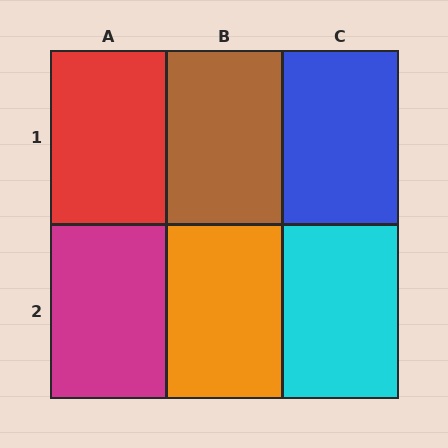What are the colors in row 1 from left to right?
Red, brown, blue.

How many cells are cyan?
1 cell is cyan.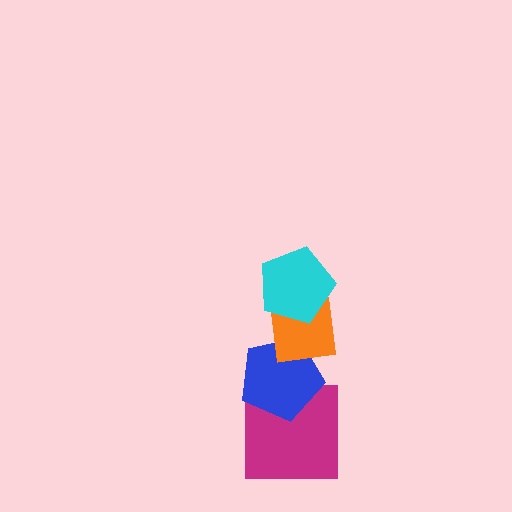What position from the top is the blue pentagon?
The blue pentagon is 3rd from the top.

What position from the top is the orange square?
The orange square is 2nd from the top.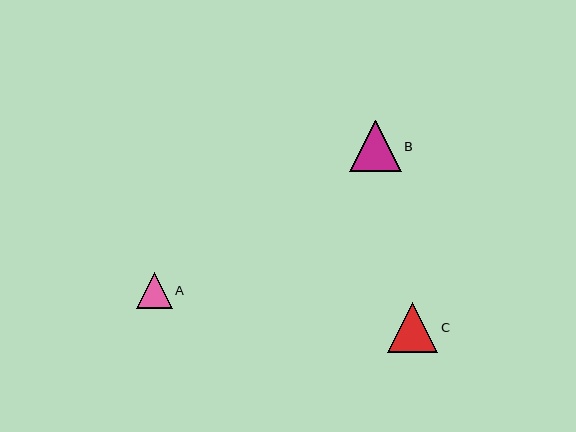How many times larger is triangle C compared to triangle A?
Triangle C is approximately 1.4 times the size of triangle A.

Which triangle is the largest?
Triangle B is the largest with a size of approximately 51 pixels.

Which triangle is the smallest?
Triangle A is the smallest with a size of approximately 35 pixels.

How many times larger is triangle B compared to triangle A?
Triangle B is approximately 1.5 times the size of triangle A.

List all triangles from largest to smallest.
From largest to smallest: B, C, A.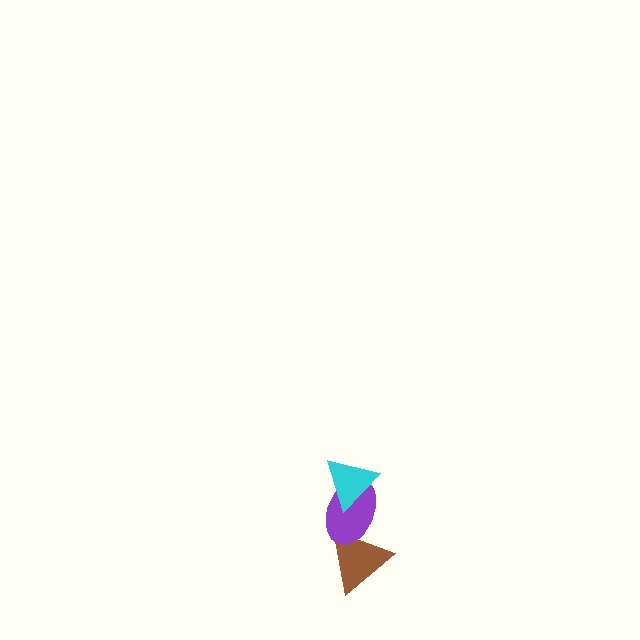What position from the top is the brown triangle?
The brown triangle is 3rd from the top.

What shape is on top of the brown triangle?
The purple ellipse is on top of the brown triangle.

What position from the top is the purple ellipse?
The purple ellipse is 2nd from the top.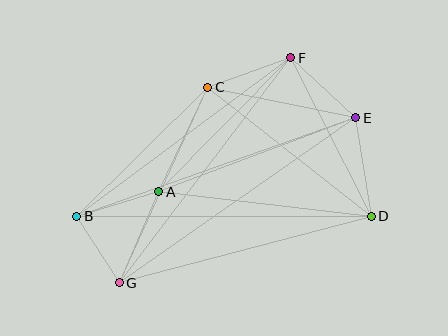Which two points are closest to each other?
Points B and G are closest to each other.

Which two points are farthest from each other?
Points B and E are farthest from each other.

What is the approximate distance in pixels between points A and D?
The distance between A and D is approximately 214 pixels.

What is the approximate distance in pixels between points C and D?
The distance between C and D is approximately 208 pixels.